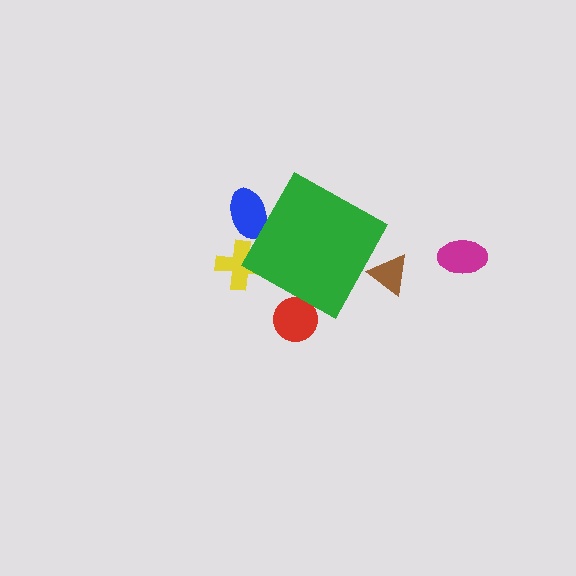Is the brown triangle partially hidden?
Yes, the brown triangle is partially hidden behind the green diamond.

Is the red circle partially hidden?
Yes, the red circle is partially hidden behind the green diamond.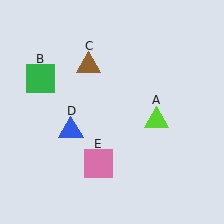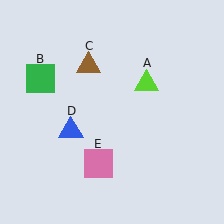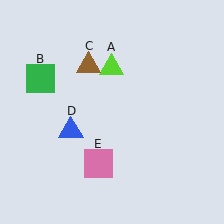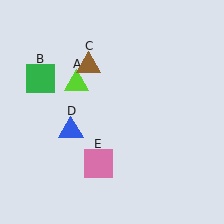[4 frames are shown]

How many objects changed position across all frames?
1 object changed position: lime triangle (object A).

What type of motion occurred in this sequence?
The lime triangle (object A) rotated counterclockwise around the center of the scene.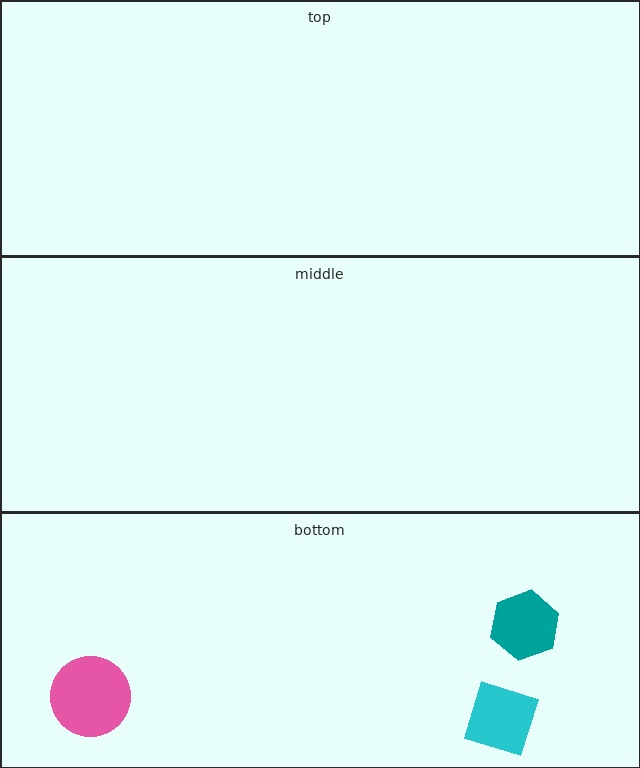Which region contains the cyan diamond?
The bottom region.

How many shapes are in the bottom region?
3.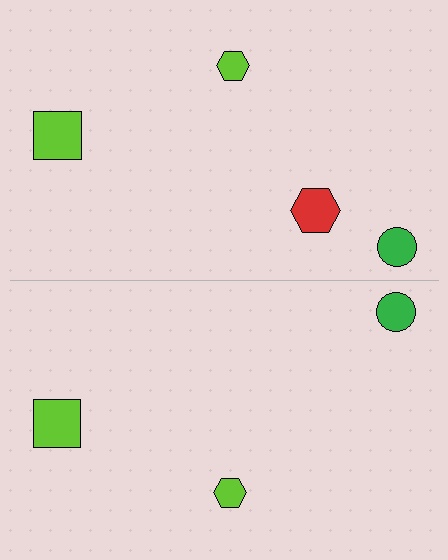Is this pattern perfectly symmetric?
No, the pattern is not perfectly symmetric. A red hexagon is missing from the bottom side.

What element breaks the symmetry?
A red hexagon is missing from the bottom side.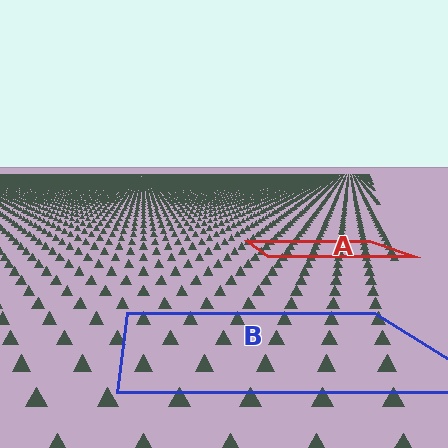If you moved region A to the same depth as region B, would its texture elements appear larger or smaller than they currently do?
They would appear larger. At a closer depth, the same texture elements are projected at a bigger on-screen size.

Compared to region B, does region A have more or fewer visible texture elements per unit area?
Region A has more texture elements per unit area — they are packed more densely because it is farther away.